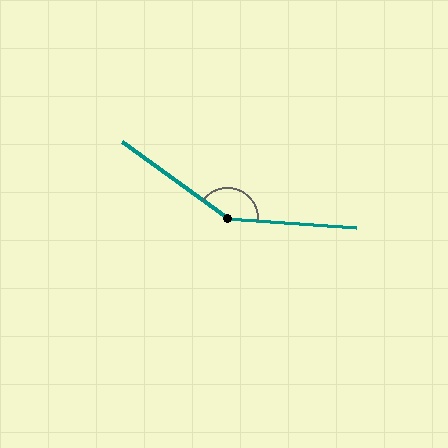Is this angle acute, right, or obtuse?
It is obtuse.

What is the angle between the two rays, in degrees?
Approximately 148 degrees.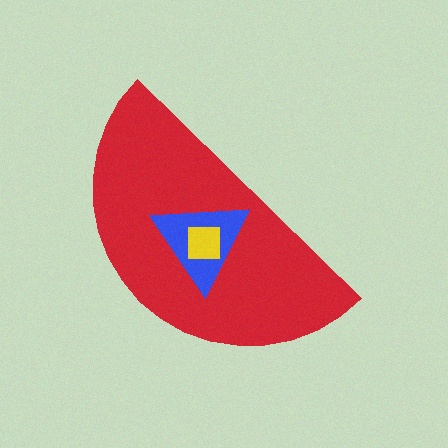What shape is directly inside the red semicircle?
The blue triangle.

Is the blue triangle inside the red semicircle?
Yes.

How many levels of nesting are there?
3.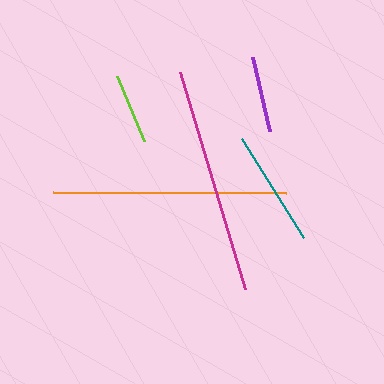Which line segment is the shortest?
The lime line is the shortest at approximately 70 pixels.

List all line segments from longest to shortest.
From longest to shortest: orange, magenta, teal, purple, lime.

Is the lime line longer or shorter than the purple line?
The purple line is longer than the lime line.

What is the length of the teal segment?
The teal segment is approximately 117 pixels long.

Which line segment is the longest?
The orange line is the longest at approximately 232 pixels.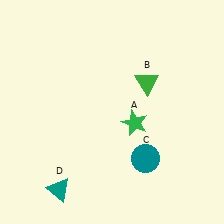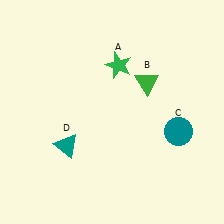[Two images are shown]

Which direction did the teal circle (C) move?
The teal circle (C) moved right.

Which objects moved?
The objects that moved are: the green star (A), the teal circle (C), the teal triangle (D).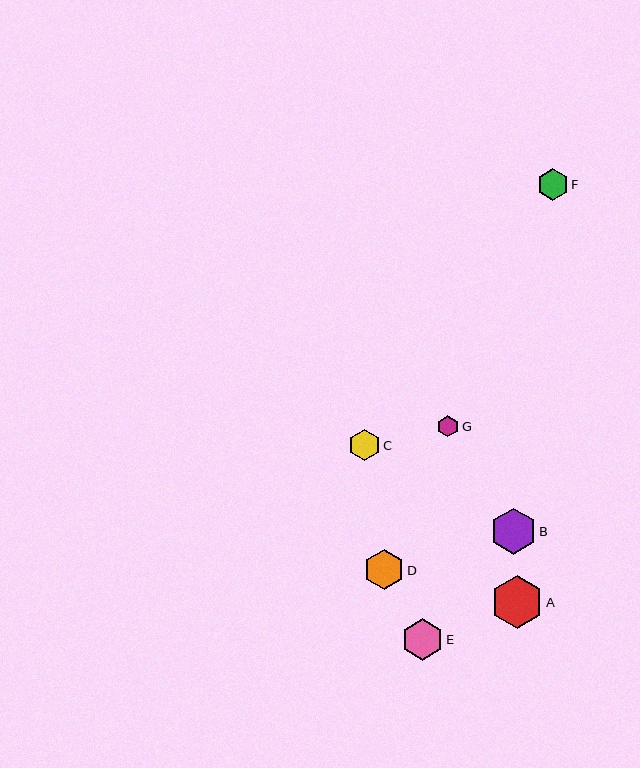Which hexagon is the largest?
Hexagon A is the largest with a size of approximately 53 pixels.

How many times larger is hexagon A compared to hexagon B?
Hexagon A is approximately 1.1 times the size of hexagon B.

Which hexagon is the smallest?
Hexagon G is the smallest with a size of approximately 21 pixels.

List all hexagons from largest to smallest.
From largest to smallest: A, B, E, D, C, F, G.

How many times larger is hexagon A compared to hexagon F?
Hexagon A is approximately 1.7 times the size of hexagon F.